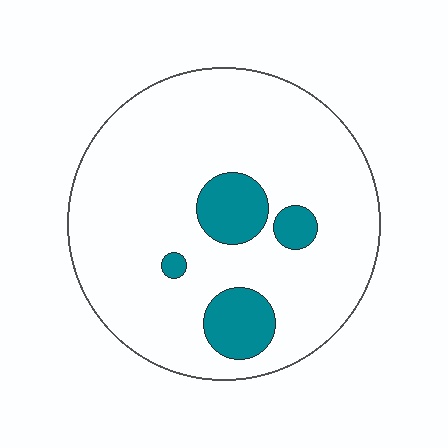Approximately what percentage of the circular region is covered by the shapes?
Approximately 15%.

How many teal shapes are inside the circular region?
4.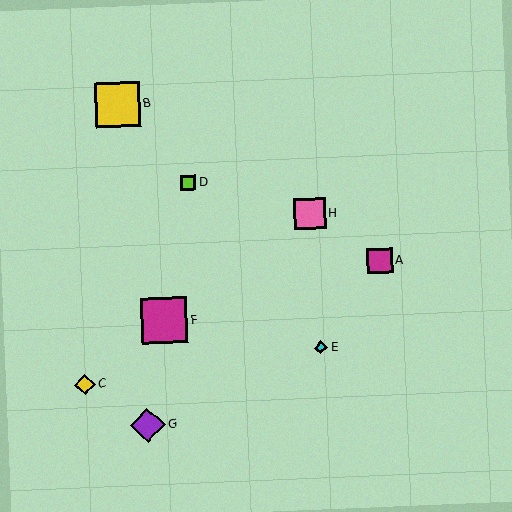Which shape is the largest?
The magenta square (labeled F) is the largest.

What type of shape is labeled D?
Shape D is a lime square.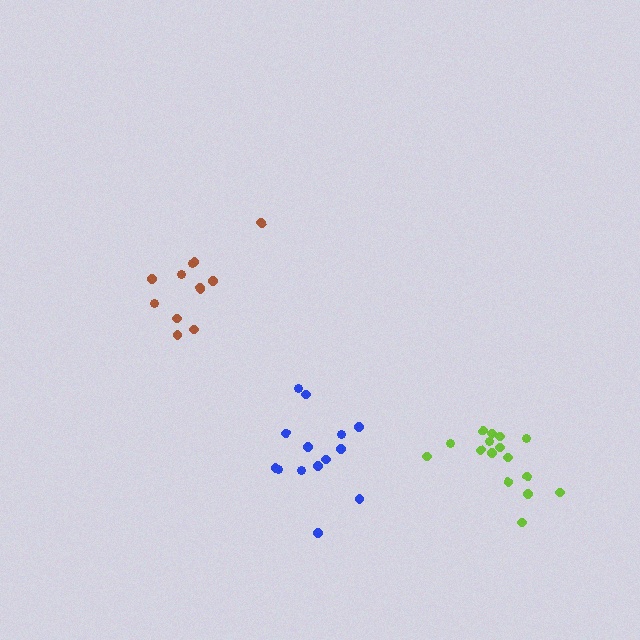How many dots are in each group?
Group 1: 12 dots, Group 2: 16 dots, Group 3: 14 dots (42 total).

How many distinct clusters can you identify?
There are 3 distinct clusters.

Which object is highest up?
The brown cluster is topmost.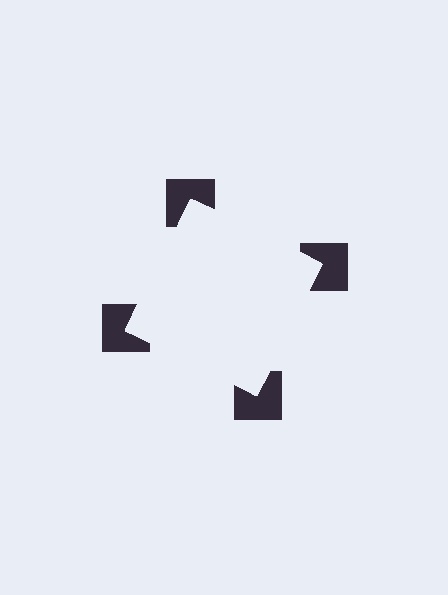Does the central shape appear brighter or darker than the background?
It typically appears slightly brighter than the background, even though no actual brightness change is drawn.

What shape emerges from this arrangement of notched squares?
An illusory square — its edges are inferred from the aligned wedge cuts in the notched squares, not physically drawn.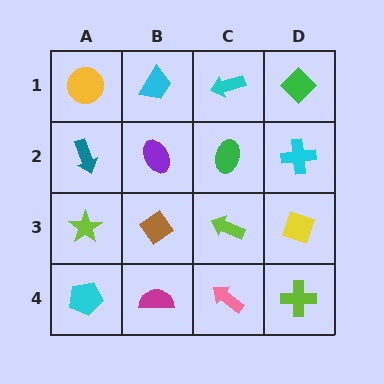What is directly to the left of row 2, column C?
A purple ellipse.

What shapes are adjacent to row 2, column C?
A cyan arrow (row 1, column C), a lime arrow (row 3, column C), a purple ellipse (row 2, column B), a cyan cross (row 2, column D).